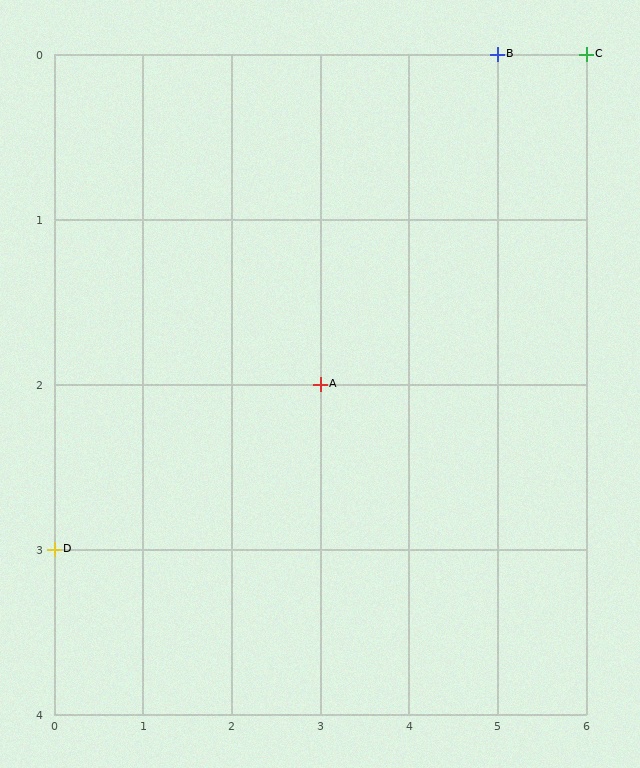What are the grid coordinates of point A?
Point A is at grid coordinates (3, 2).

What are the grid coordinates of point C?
Point C is at grid coordinates (6, 0).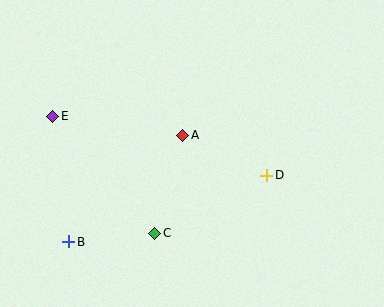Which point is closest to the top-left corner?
Point E is closest to the top-left corner.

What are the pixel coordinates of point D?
Point D is at (267, 175).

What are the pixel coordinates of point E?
Point E is at (53, 116).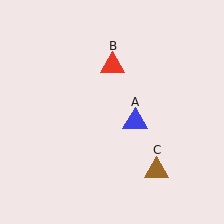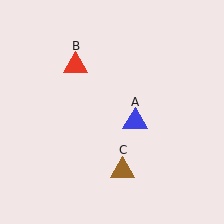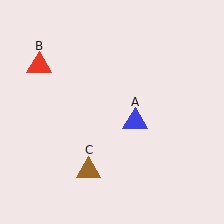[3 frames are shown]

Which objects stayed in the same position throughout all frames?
Blue triangle (object A) remained stationary.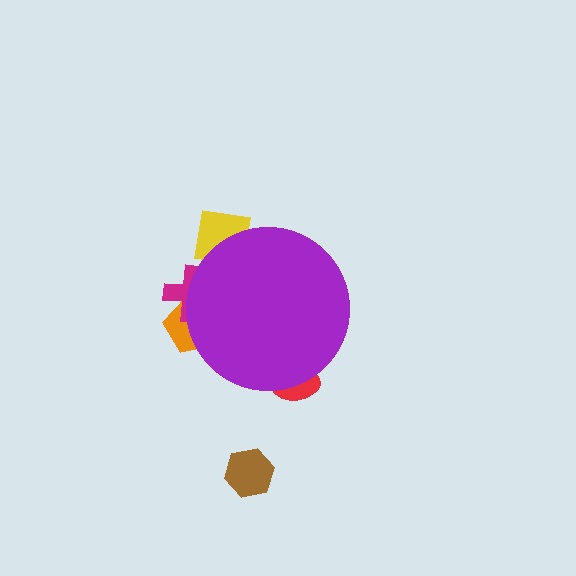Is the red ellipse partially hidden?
Yes, the red ellipse is partially hidden behind the purple circle.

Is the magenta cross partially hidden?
Yes, the magenta cross is partially hidden behind the purple circle.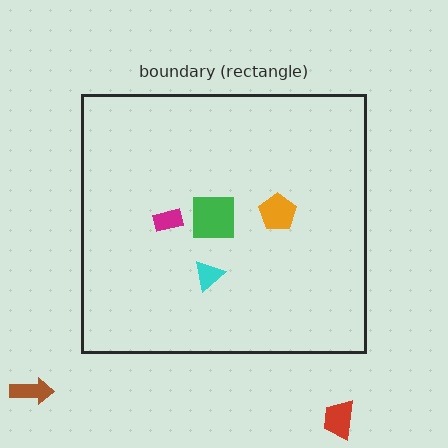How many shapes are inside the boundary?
4 inside, 2 outside.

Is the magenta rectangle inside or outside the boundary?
Inside.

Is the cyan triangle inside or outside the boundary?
Inside.